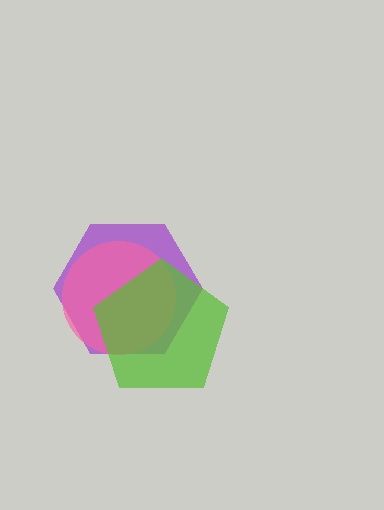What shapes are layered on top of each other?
The layered shapes are: a purple hexagon, a pink circle, a lime pentagon.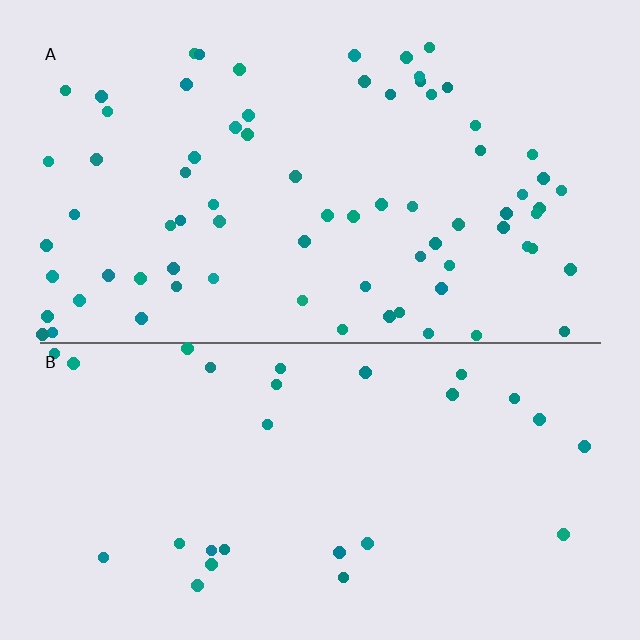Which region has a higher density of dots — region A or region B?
A (the top).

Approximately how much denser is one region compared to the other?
Approximately 2.7× — region A over region B.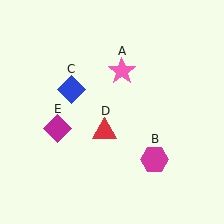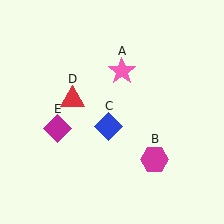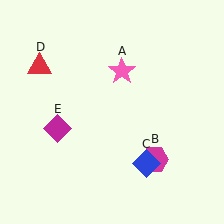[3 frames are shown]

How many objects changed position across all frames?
2 objects changed position: blue diamond (object C), red triangle (object D).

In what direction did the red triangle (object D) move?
The red triangle (object D) moved up and to the left.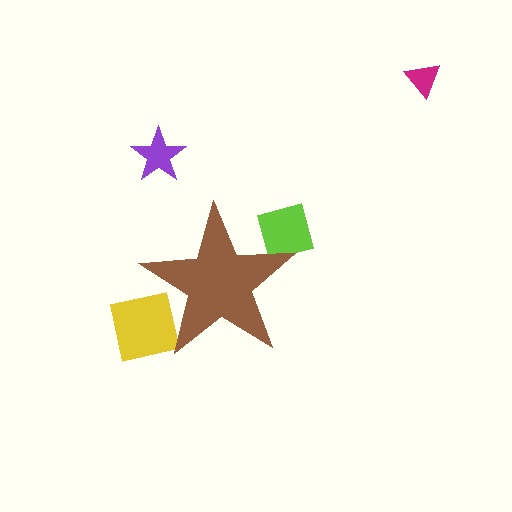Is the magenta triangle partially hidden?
No, the magenta triangle is fully visible.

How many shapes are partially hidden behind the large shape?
2 shapes are partially hidden.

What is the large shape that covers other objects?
A brown star.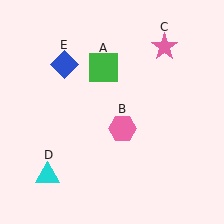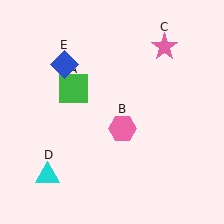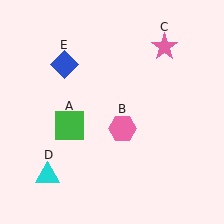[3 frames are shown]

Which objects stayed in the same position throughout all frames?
Pink hexagon (object B) and pink star (object C) and cyan triangle (object D) and blue diamond (object E) remained stationary.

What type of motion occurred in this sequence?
The green square (object A) rotated counterclockwise around the center of the scene.